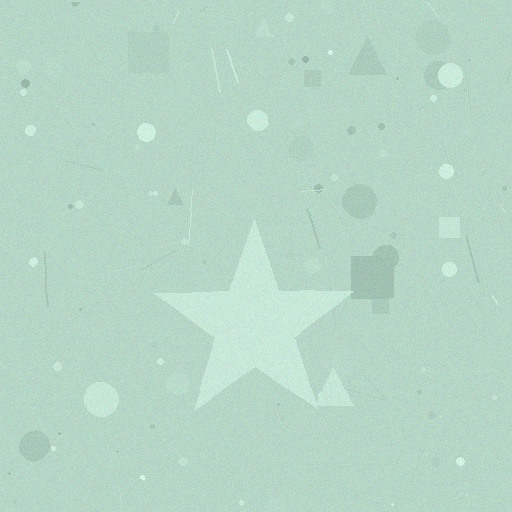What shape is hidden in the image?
A star is hidden in the image.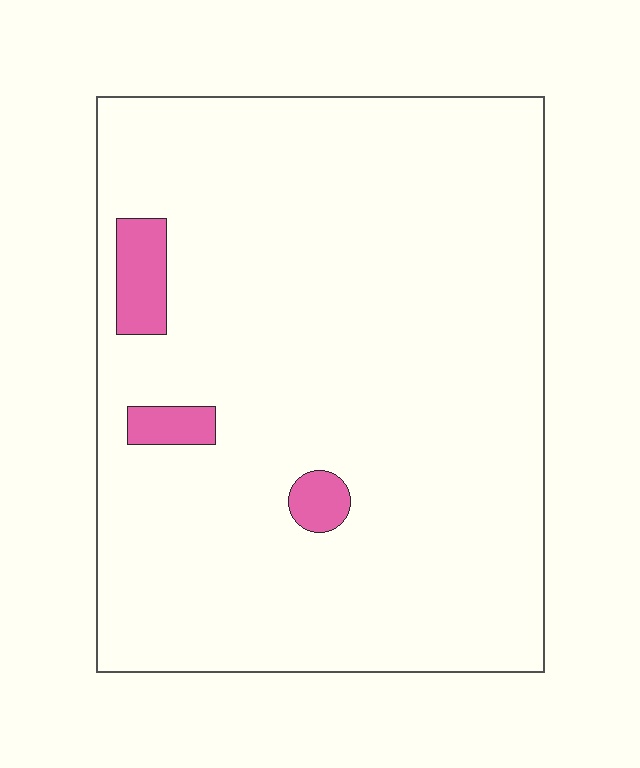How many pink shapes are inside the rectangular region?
3.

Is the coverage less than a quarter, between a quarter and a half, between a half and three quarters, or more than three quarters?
Less than a quarter.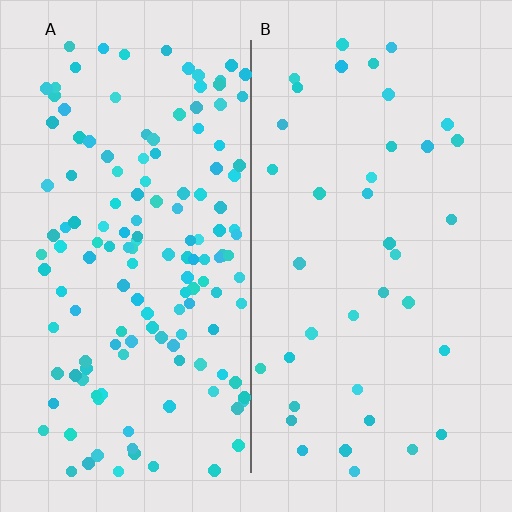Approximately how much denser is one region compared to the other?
Approximately 3.8× — region A over region B.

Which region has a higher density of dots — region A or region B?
A (the left).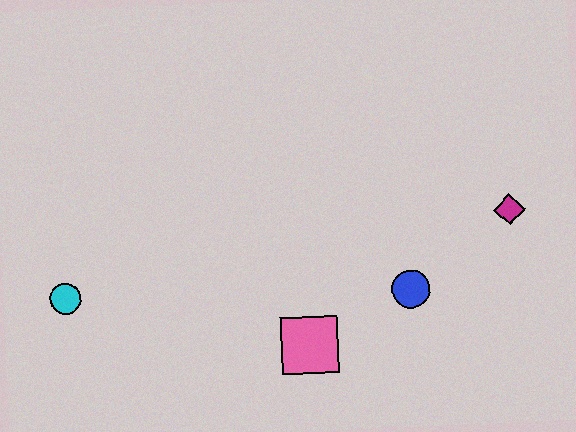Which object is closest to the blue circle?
The pink square is closest to the blue circle.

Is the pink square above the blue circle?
No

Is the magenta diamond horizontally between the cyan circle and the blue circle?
No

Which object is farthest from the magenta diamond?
The cyan circle is farthest from the magenta diamond.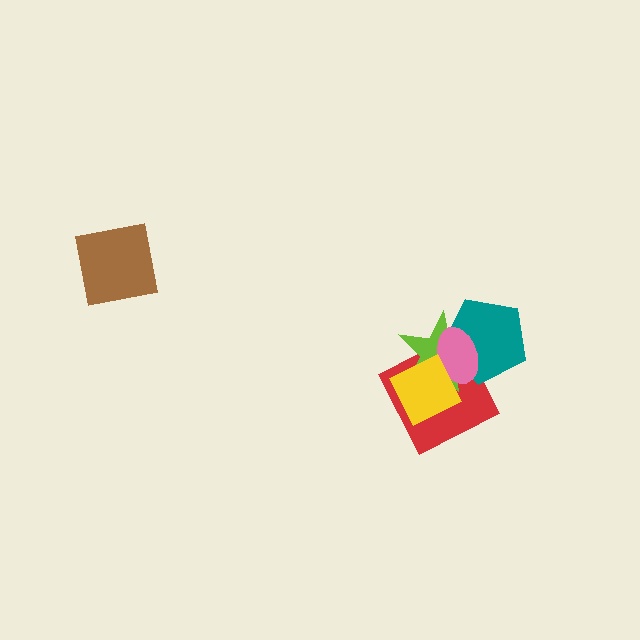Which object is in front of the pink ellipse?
The yellow square is in front of the pink ellipse.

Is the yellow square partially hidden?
No, no other shape covers it.